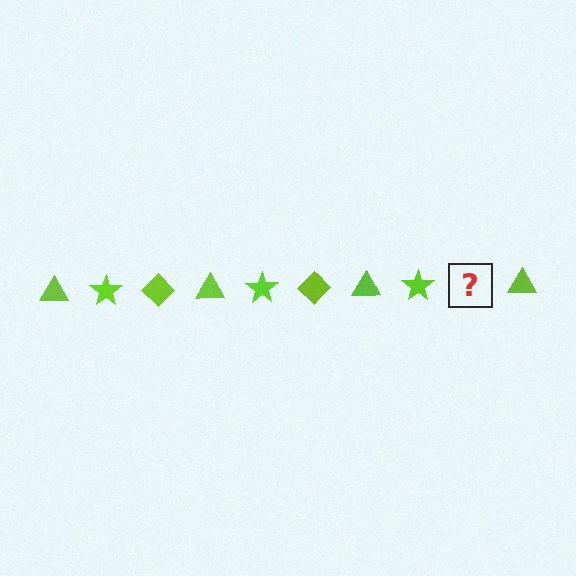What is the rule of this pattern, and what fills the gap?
The rule is that the pattern cycles through triangle, star, diamond shapes in lime. The gap should be filled with a lime diamond.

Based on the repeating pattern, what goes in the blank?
The blank should be a lime diamond.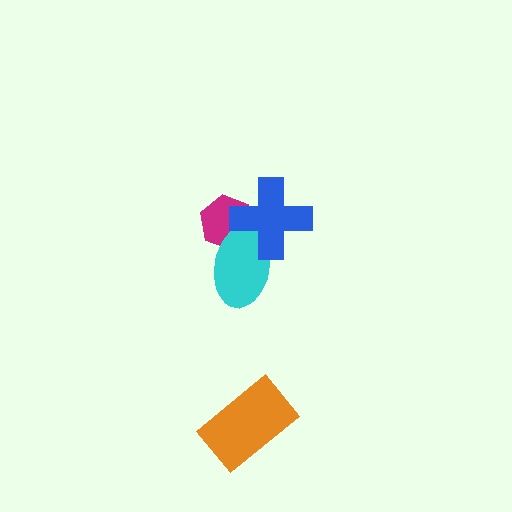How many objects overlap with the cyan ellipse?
2 objects overlap with the cyan ellipse.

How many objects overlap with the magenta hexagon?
2 objects overlap with the magenta hexagon.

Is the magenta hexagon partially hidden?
Yes, it is partially covered by another shape.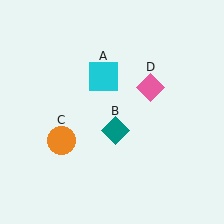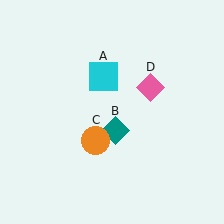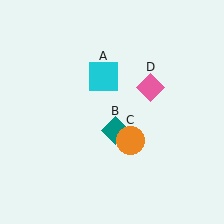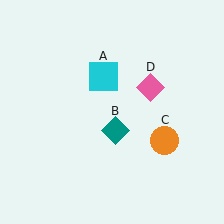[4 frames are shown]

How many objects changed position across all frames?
1 object changed position: orange circle (object C).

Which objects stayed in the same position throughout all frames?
Cyan square (object A) and teal diamond (object B) and pink diamond (object D) remained stationary.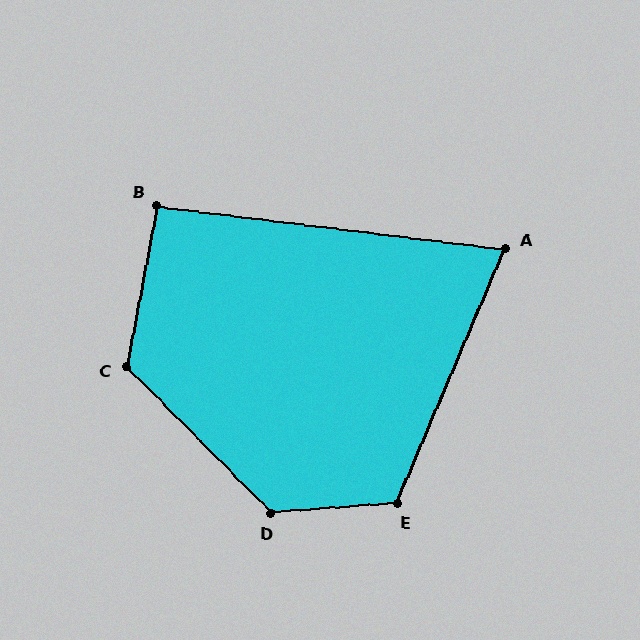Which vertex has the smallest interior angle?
A, at approximately 74 degrees.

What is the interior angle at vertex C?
Approximately 125 degrees (obtuse).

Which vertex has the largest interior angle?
D, at approximately 130 degrees.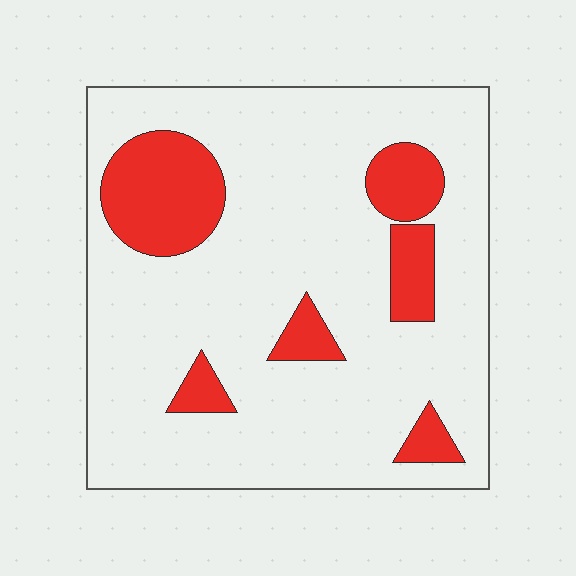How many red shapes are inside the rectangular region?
6.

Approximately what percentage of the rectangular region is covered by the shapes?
Approximately 20%.